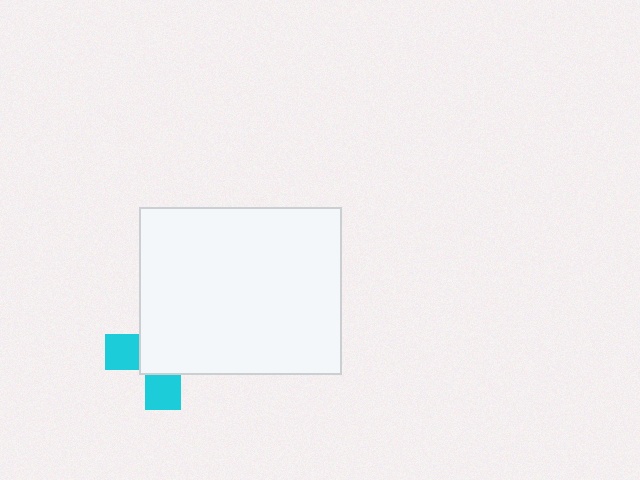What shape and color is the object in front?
The object in front is a white rectangle.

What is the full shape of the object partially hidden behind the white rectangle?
The partially hidden object is a cyan cross.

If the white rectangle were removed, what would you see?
You would see the complete cyan cross.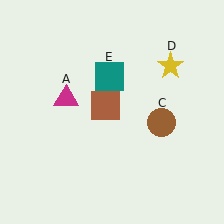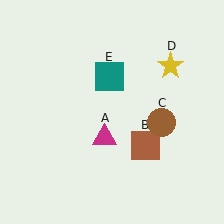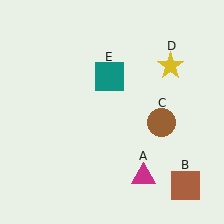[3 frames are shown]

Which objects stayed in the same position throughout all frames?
Brown circle (object C) and yellow star (object D) and teal square (object E) remained stationary.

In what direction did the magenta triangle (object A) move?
The magenta triangle (object A) moved down and to the right.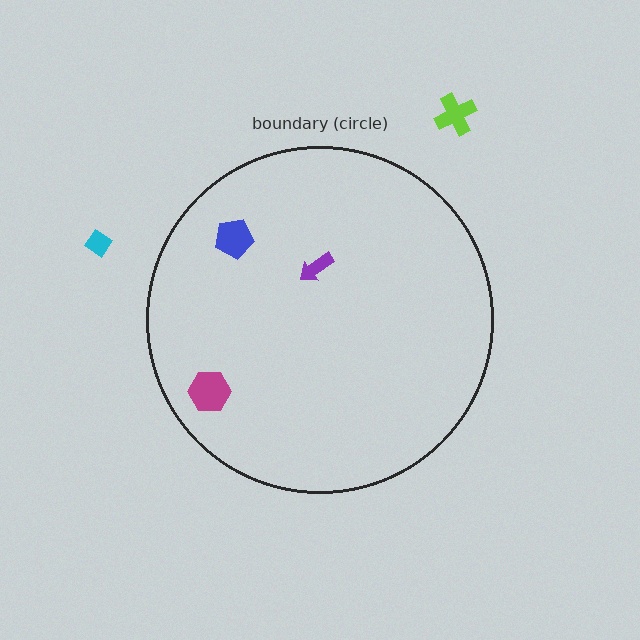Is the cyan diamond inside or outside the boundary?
Outside.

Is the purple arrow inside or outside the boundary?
Inside.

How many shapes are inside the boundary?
3 inside, 2 outside.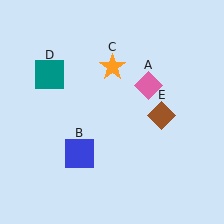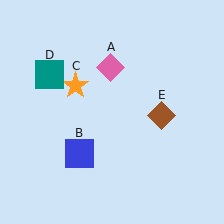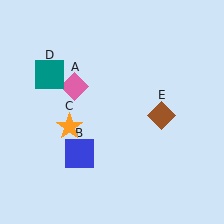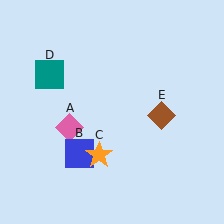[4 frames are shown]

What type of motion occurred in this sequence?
The pink diamond (object A), orange star (object C) rotated counterclockwise around the center of the scene.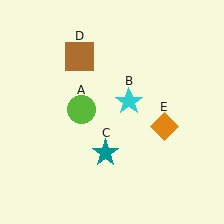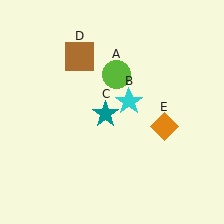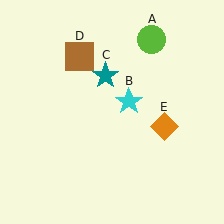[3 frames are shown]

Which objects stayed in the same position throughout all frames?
Cyan star (object B) and brown square (object D) and orange diamond (object E) remained stationary.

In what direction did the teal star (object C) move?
The teal star (object C) moved up.